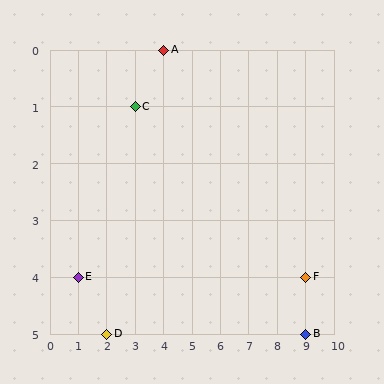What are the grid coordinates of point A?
Point A is at grid coordinates (4, 0).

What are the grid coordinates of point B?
Point B is at grid coordinates (9, 5).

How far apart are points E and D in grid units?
Points E and D are 1 column and 1 row apart (about 1.4 grid units diagonally).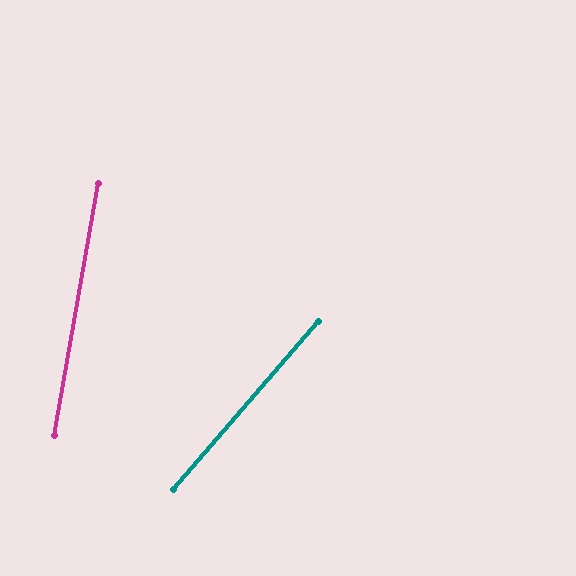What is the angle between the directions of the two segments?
Approximately 31 degrees.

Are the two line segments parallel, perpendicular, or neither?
Neither parallel nor perpendicular — they differ by about 31°.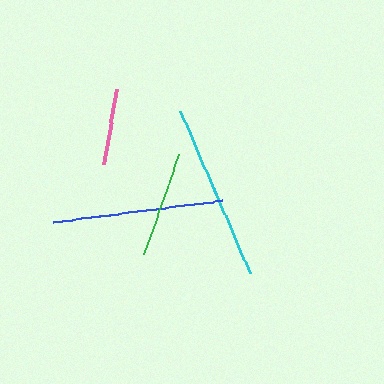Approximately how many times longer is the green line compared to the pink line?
The green line is approximately 1.4 times the length of the pink line.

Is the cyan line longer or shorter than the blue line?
The cyan line is longer than the blue line.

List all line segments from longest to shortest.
From longest to shortest: cyan, blue, green, pink.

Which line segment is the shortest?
The pink line is the shortest at approximately 76 pixels.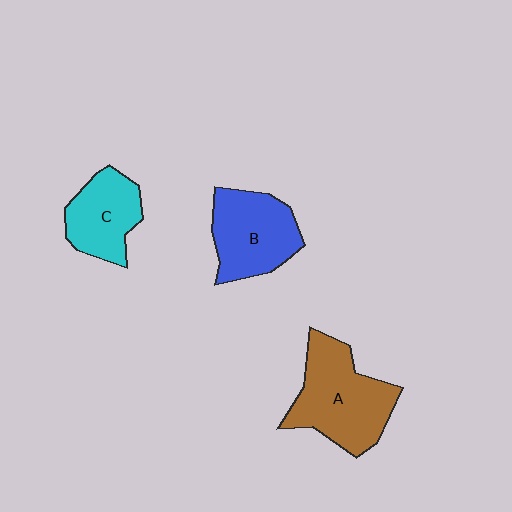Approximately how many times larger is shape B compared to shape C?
Approximately 1.2 times.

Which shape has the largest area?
Shape A (brown).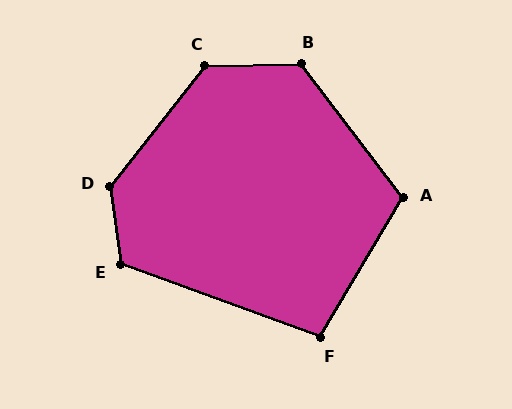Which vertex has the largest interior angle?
D, at approximately 133 degrees.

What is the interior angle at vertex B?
Approximately 126 degrees (obtuse).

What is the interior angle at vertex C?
Approximately 130 degrees (obtuse).